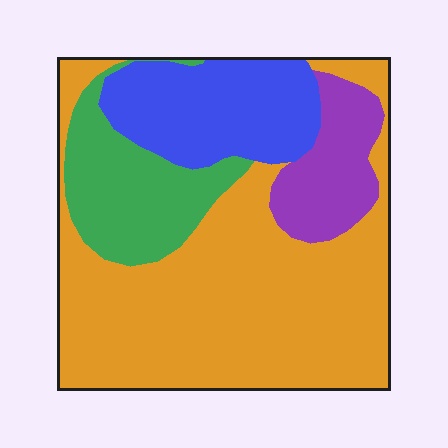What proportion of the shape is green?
Green takes up about one sixth (1/6) of the shape.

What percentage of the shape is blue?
Blue takes up about one sixth (1/6) of the shape.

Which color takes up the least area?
Purple, at roughly 10%.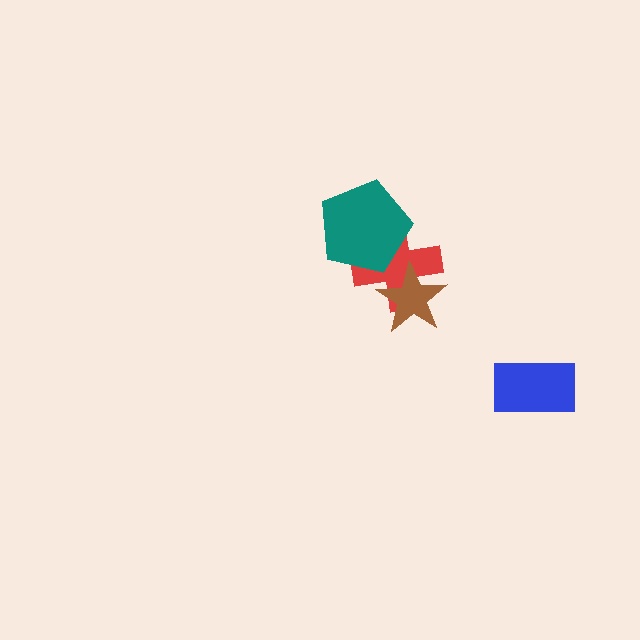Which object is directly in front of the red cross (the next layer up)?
The teal pentagon is directly in front of the red cross.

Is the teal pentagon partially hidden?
No, no other shape covers it.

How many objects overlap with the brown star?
1 object overlaps with the brown star.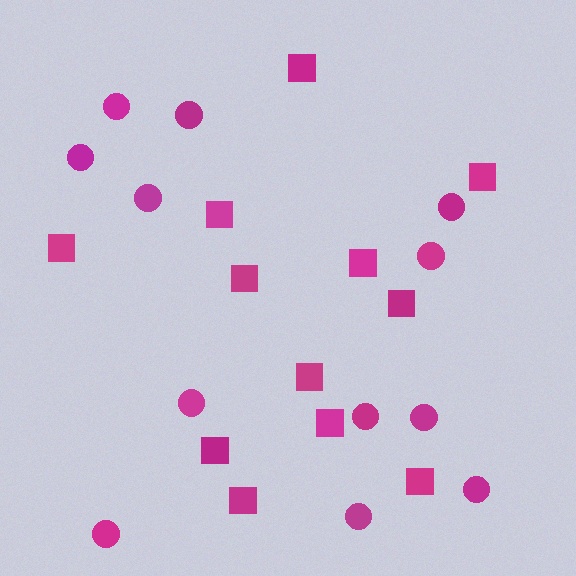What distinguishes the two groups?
There are 2 groups: one group of squares (12) and one group of circles (12).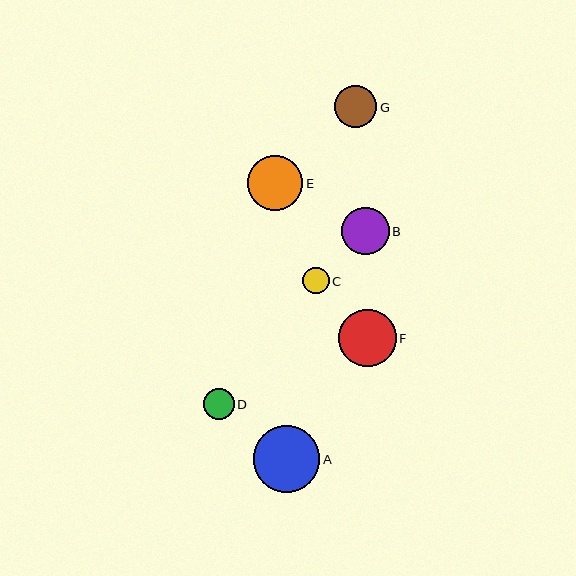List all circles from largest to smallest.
From largest to smallest: A, F, E, B, G, D, C.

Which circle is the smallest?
Circle C is the smallest with a size of approximately 27 pixels.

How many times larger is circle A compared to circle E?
Circle A is approximately 1.2 times the size of circle E.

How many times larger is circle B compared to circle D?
Circle B is approximately 1.5 times the size of circle D.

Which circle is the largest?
Circle A is the largest with a size of approximately 66 pixels.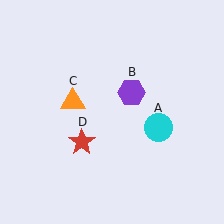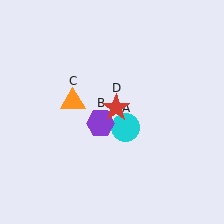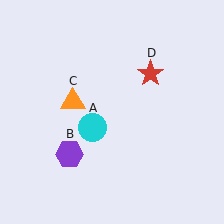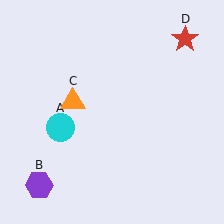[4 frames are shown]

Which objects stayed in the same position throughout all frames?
Orange triangle (object C) remained stationary.